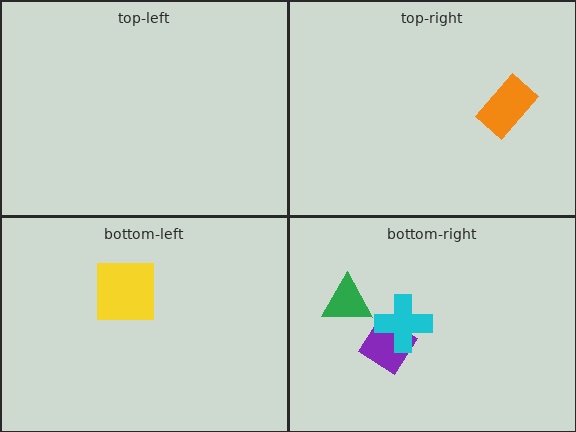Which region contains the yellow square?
The bottom-left region.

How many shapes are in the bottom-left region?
1.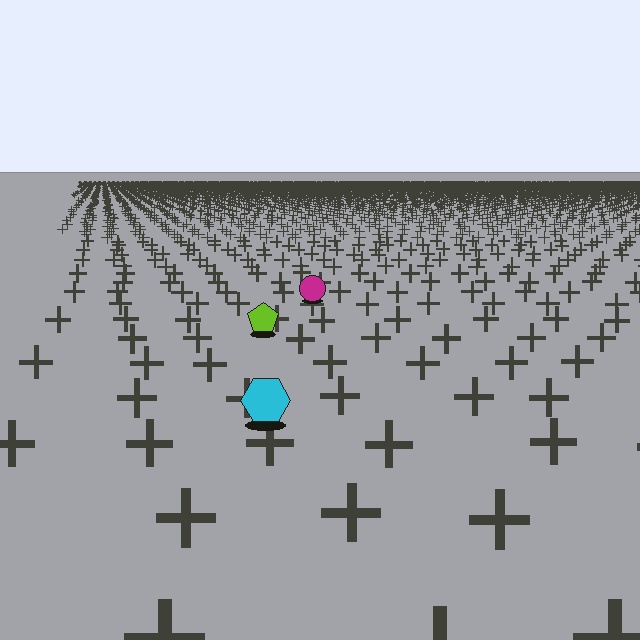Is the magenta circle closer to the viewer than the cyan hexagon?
No. The cyan hexagon is closer — you can tell from the texture gradient: the ground texture is coarser near it.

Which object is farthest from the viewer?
The magenta circle is farthest from the viewer. It appears smaller and the ground texture around it is denser.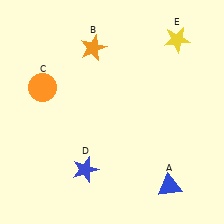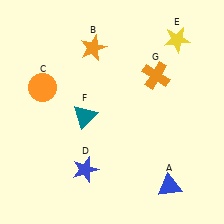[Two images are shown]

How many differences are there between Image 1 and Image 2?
There are 2 differences between the two images.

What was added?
A teal triangle (F), an orange cross (G) were added in Image 2.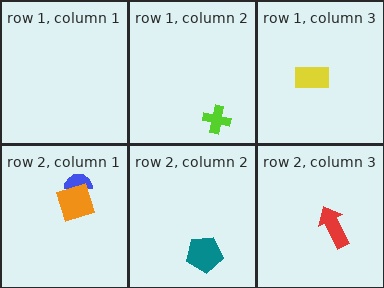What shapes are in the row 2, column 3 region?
The red arrow.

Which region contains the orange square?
The row 2, column 1 region.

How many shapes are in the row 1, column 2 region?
1.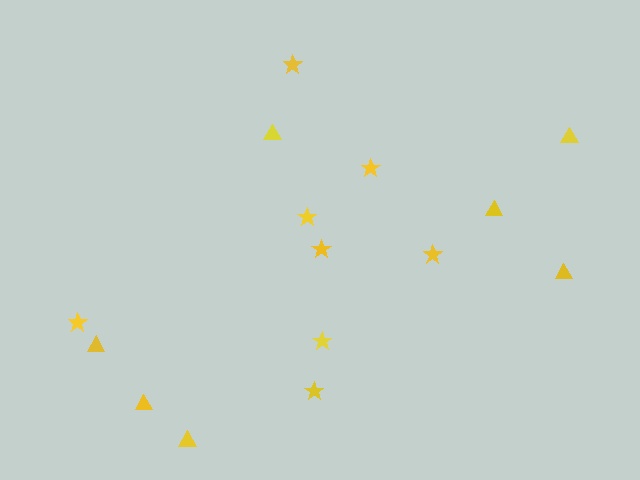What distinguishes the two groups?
There are 2 groups: one group of triangles (7) and one group of stars (8).